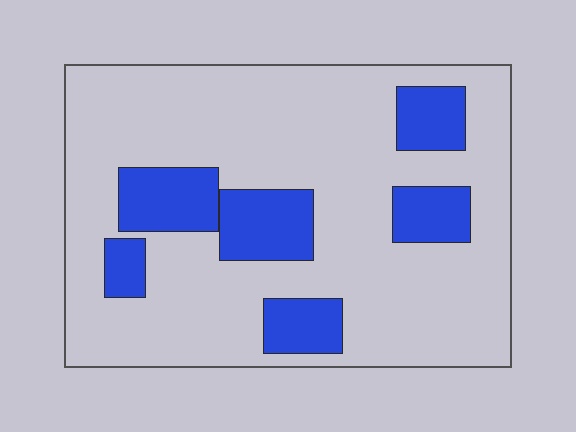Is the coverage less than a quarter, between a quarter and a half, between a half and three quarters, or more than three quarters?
Less than a quarter.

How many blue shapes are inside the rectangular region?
6.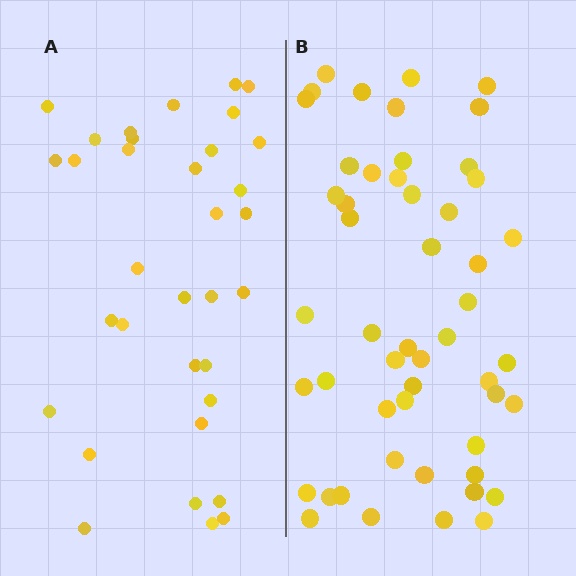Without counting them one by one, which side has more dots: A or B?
Region B (the right region) has more dots.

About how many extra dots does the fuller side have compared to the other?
Region B has approximately 15 more dots than region A.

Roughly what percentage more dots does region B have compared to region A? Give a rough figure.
About 50% more.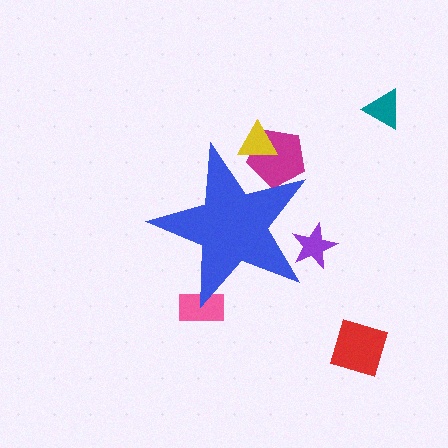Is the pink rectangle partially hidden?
Yes, the pink rectangle is partially hidden behind the blue star.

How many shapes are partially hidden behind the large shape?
4 shapes are partially hidden.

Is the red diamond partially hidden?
No, the red diamond is fully visible.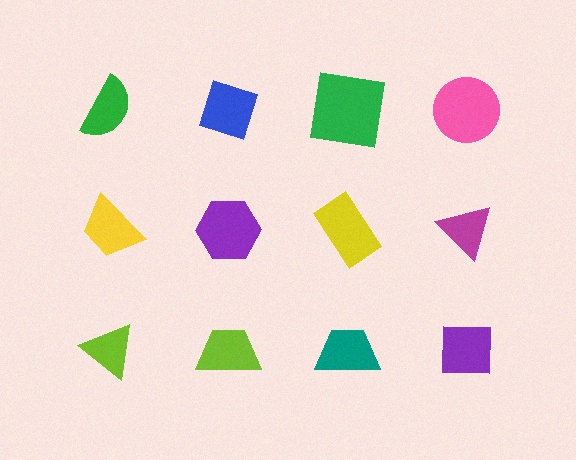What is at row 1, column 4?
A pink circle.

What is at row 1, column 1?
A green semicircle.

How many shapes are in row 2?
4 shapes.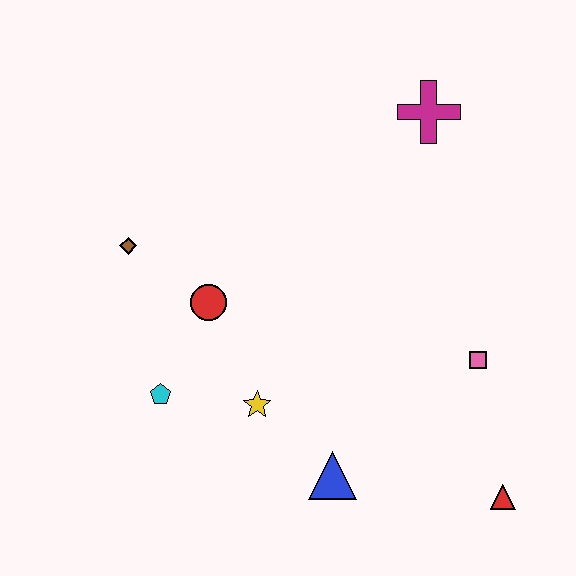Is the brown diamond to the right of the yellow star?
No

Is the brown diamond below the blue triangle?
No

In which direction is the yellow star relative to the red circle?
The yellow star is below the red circle.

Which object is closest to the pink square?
The red triangle is closest to the pink square.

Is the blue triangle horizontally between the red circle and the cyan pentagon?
No